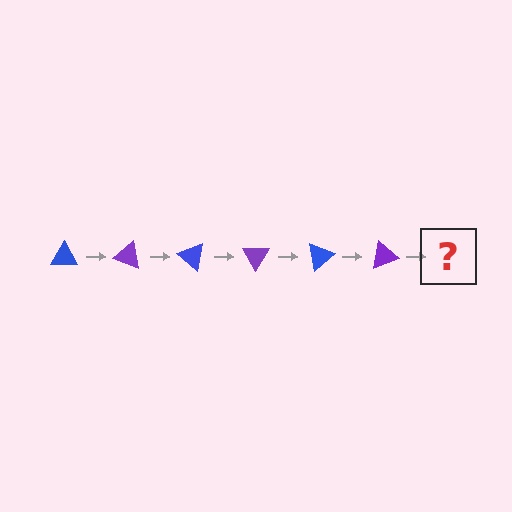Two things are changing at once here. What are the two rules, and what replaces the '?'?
The two rules are that it rotates 20 degrees each step and the color cycles through blue and purple. The '?' should be a blue triangle, rotated 120 degrees from the start.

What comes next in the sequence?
The next element should be a blue triangle, rotated 120 degrees from the start.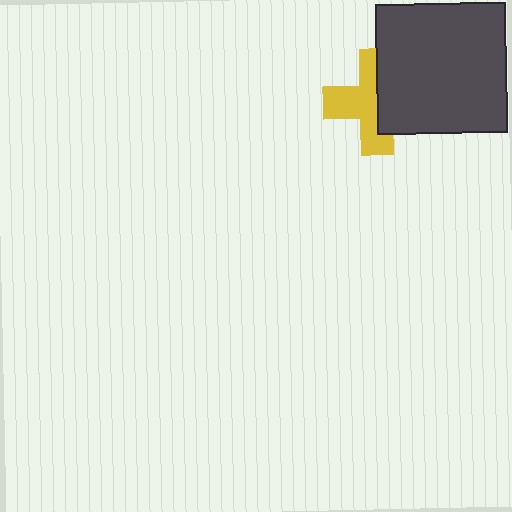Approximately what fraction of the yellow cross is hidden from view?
Roughly 45% of the yellow cross is hidden behind the dark gray square.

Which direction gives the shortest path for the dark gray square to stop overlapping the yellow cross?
Moving right gives the shortest separation.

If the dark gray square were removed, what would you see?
You would see the complete yellow cross.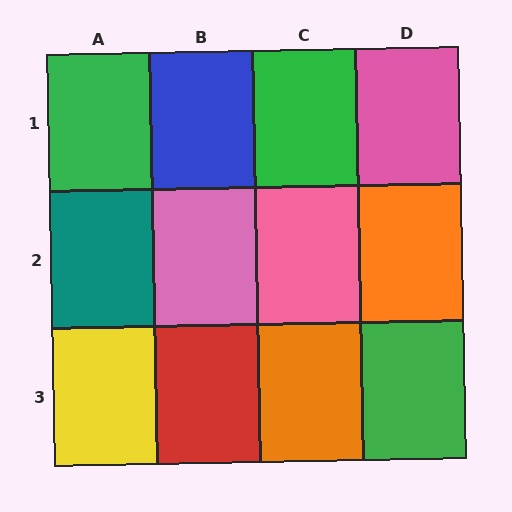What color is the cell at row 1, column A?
Green.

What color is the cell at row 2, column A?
Teal.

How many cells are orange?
2 cells are orange.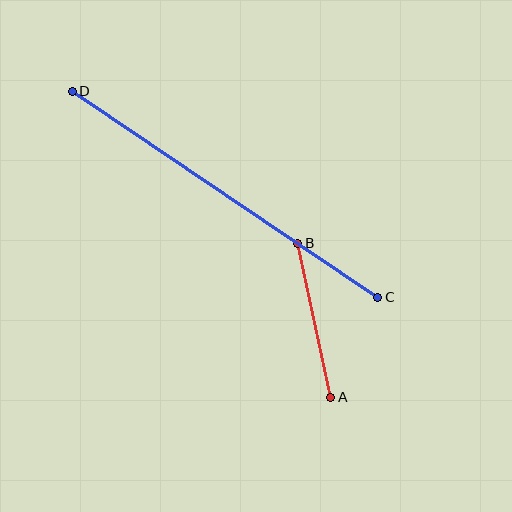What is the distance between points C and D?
The distance is approximately 368 pixels.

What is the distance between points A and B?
The distance is approximately 157 pixels.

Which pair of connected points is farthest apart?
Points C and D are farthest apart.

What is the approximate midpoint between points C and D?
The midpoint is at approximately (225, 194) pixels.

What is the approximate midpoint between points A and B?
The midpoint is at approximately (314, 320) pixels.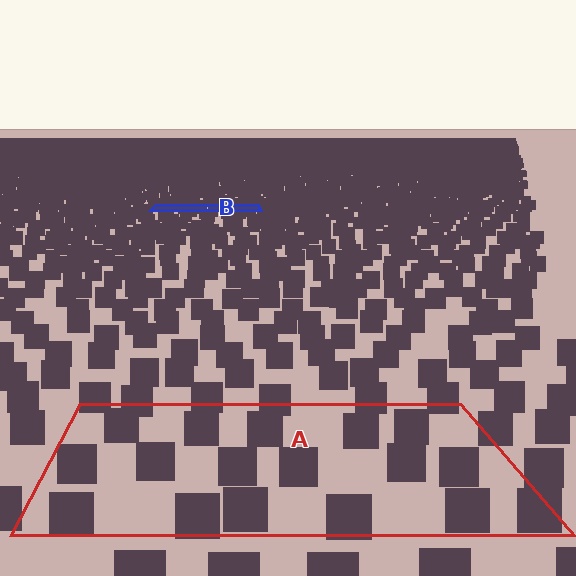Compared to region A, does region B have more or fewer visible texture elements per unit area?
Region B has more texture elements per unit area — they are packed more densely because it is farther away.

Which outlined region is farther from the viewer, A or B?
Region B is farther from the viewer — the texture elements inside it appear smaller and more densely packed.